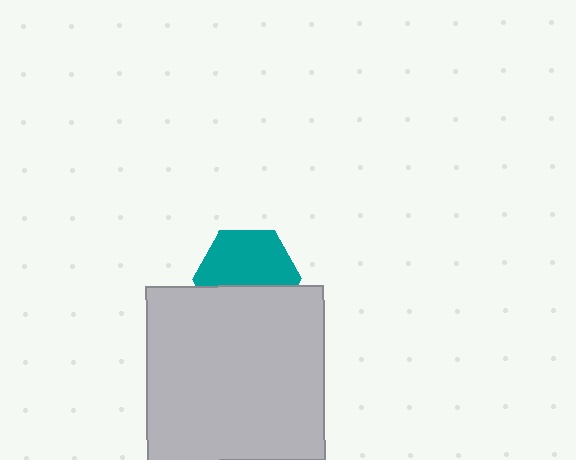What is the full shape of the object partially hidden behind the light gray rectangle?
The partially hidden object is a teal hexagon.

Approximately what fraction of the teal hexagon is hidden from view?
Roughly 40% of the teal hexagon is hidden behind the light gray rectangle.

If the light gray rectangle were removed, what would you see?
You would see the complete teal hexagon.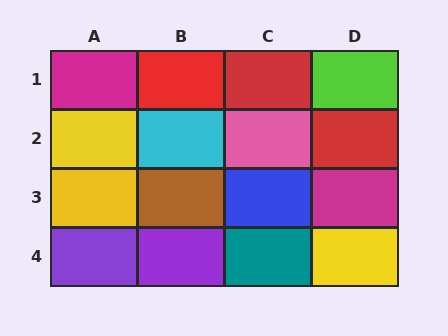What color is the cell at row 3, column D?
Magenta.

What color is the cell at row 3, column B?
Brown.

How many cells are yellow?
3 cells are yellow.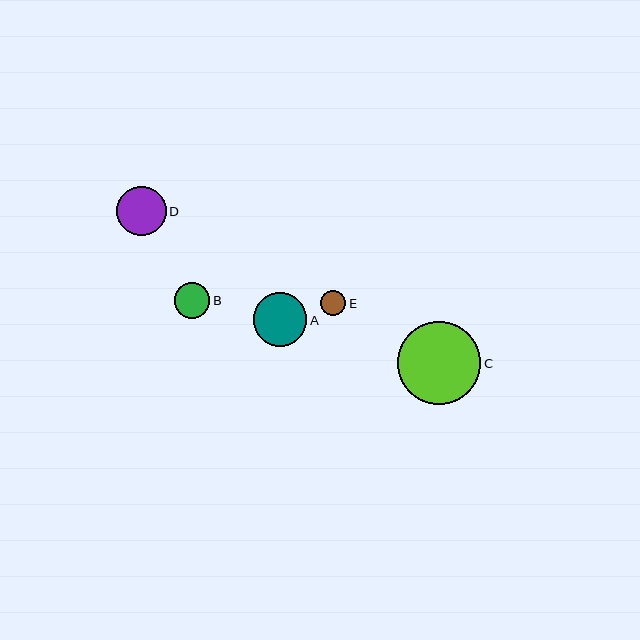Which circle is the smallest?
Circle E is the smallest with a size of approximately 25 pixels.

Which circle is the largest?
Circle C is the largest with a size of approximately 83 pixels.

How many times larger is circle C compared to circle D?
Circle C is approximately 1.7 times the size of circle D.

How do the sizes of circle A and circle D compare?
Circle A and circle D are approximately the same size.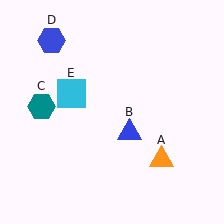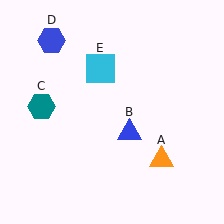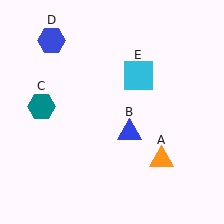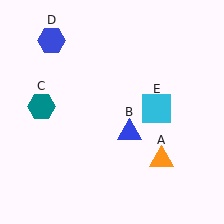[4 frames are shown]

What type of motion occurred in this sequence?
The cyan square (object E) rotated clockwise around the center of the scene.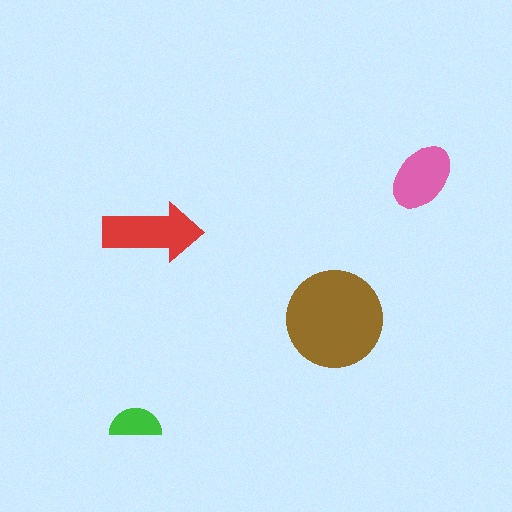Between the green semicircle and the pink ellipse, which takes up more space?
The pink ellipse.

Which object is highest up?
The pink ellipse is topmost.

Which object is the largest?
The brown circle.